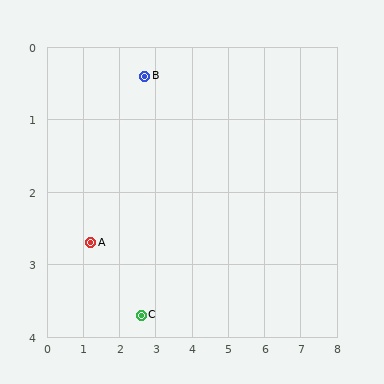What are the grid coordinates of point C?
Point C is at approximately (2.6, 3.7).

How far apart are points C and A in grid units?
Points C and A are about 1.7 grid units apart.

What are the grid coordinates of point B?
Point B is at approximately (2.7, 0.4).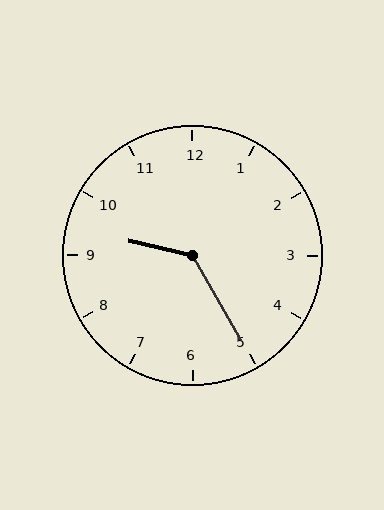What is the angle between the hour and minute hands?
Approximately 132 degrees.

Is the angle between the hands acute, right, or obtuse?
It is obtuse.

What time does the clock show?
9:25.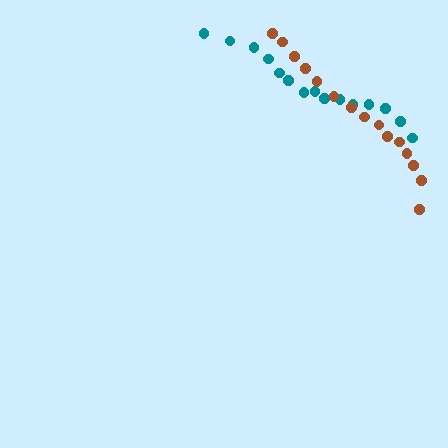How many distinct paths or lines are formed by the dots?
There are 2 distinct paths.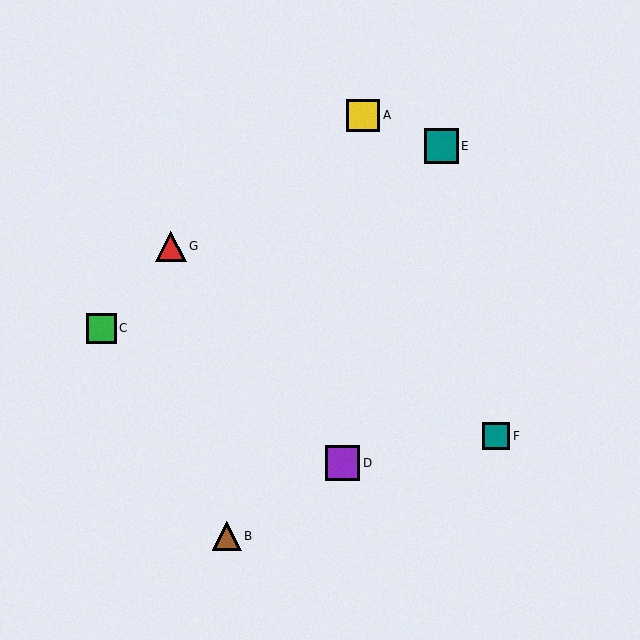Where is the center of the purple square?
The center of the purple square is at (343, 463).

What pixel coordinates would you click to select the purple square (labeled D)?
Click at (343, 463) to select the purple square D.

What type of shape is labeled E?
Shape E is a teal square.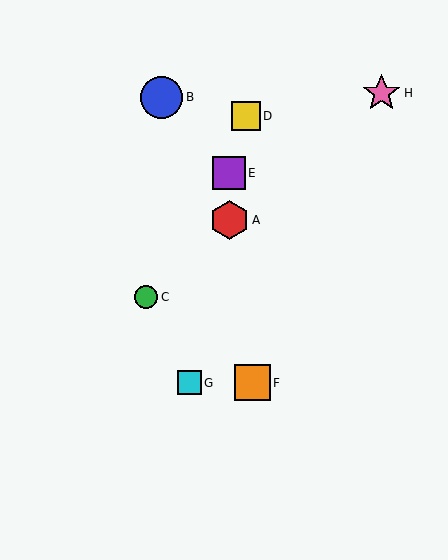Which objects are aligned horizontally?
Objects F, G are aligned horizontally.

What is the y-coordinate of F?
Object F is at y≈383.